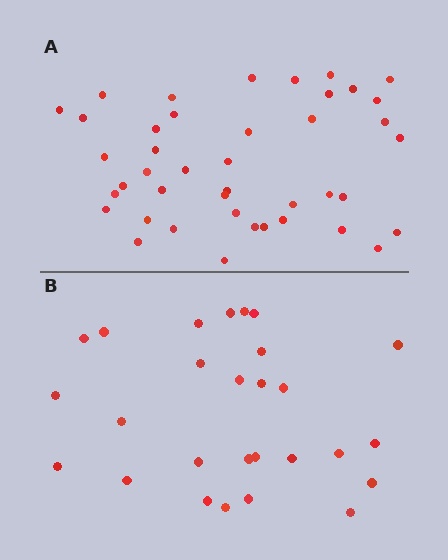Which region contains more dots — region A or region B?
Region A (the top region) has more dots.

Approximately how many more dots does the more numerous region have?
Region A has approximately 15 more dots than region B.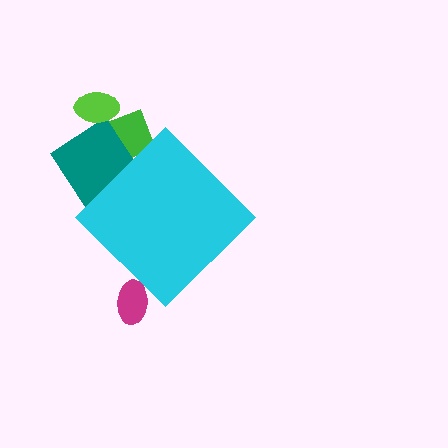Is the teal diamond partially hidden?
Yes, the teal diamond is partially hidden behind the cyan diamond.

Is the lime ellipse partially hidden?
No, the lime ellipse is fully visible.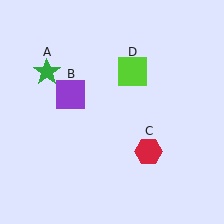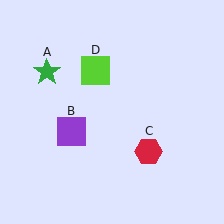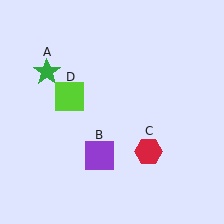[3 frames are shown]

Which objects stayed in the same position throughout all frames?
Green star (object A) and red hexagon (object C) remained stationary.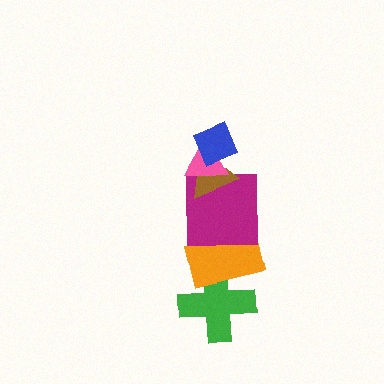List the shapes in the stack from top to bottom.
From top to bottom: the blue diamond, the pink triangle, the brown triangle, the magenta square, the orange rectangle, the green cross.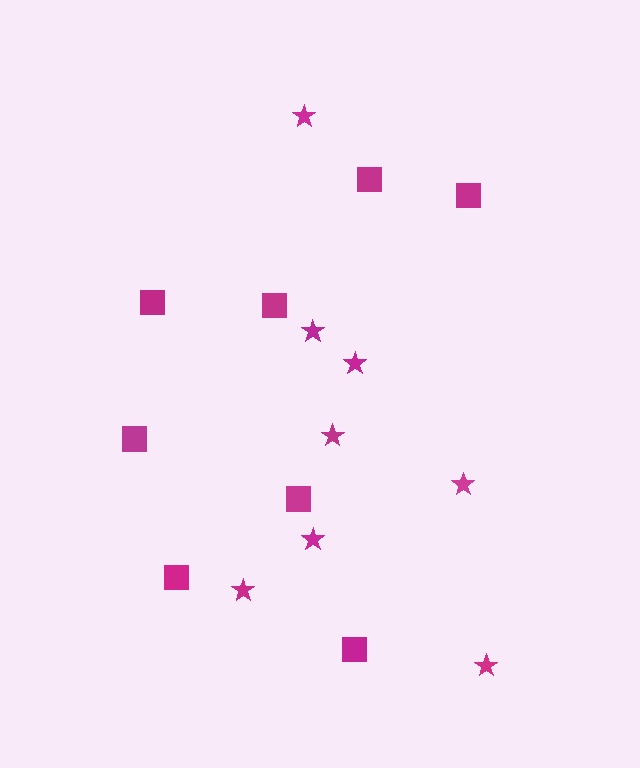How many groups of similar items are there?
There are 2 groups: one group of stars (8) and one group of squares (8).